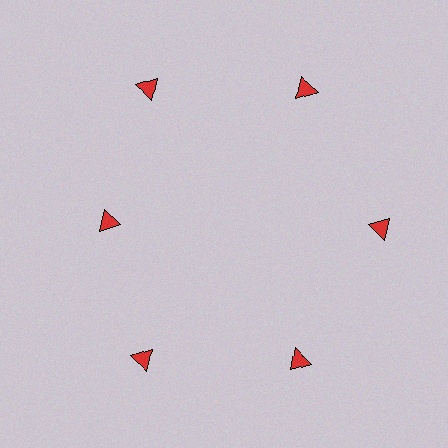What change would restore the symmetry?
The symmetry would be restored by moving it outward, back onto the ring so that all 6 triangles sit at equal angles and equal distance from the center.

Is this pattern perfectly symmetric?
No. The 6 red triangles are arranged in a ring, but one element near the 9 o'clock position is pulled inward toward the center, breaking the 6-fold rotational symmetry.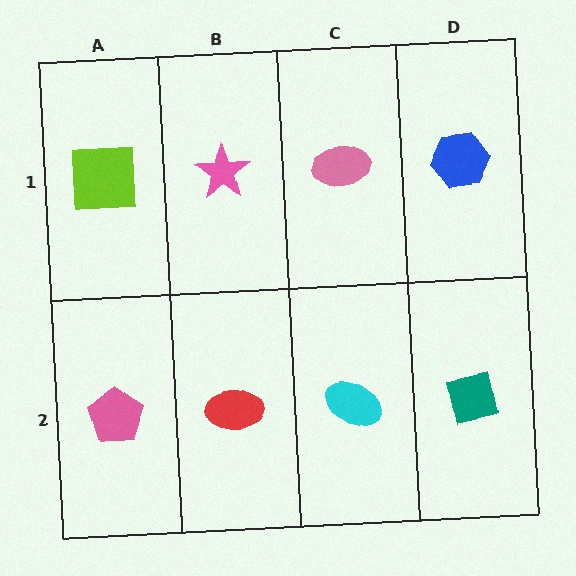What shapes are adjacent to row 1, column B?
A red ellipse (row 2, column B), a lime square (row 1, column A), a pink ellipse (row 1, column C).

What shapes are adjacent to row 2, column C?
A pink ellipse (row 1, column C), a red ellipse (row 2, column B), a teal square (row 2, column D).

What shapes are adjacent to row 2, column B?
A pink star (row 1, column B), a pink pentagon (row 2, column A), a cyan ellipse (row 2, column C).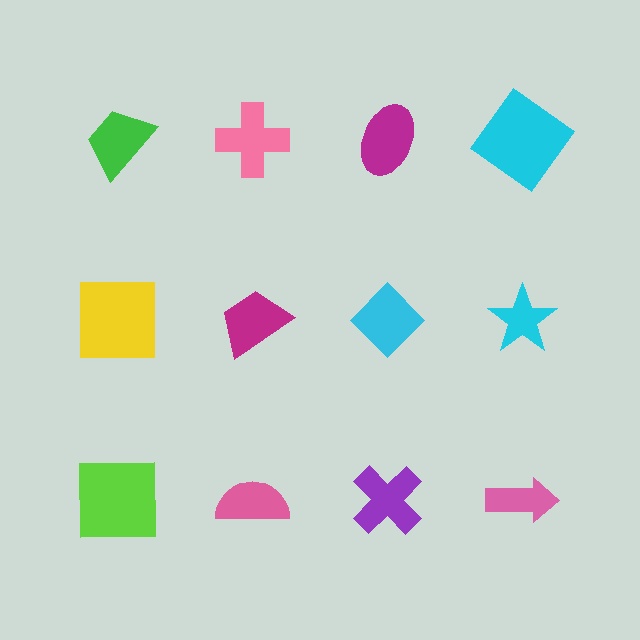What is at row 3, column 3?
A purple cross.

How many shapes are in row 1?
4 shapes.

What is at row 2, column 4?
A cyan star.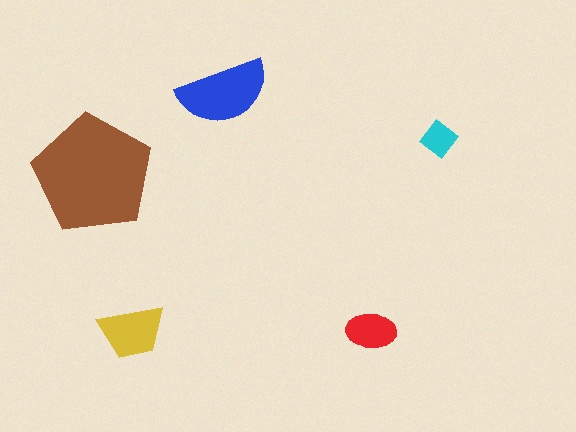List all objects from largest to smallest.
The brown pentagon, the blue semicircle, the yellow trapezoid, the red ellipse, the cyan diamond.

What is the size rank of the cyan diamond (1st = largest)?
5th.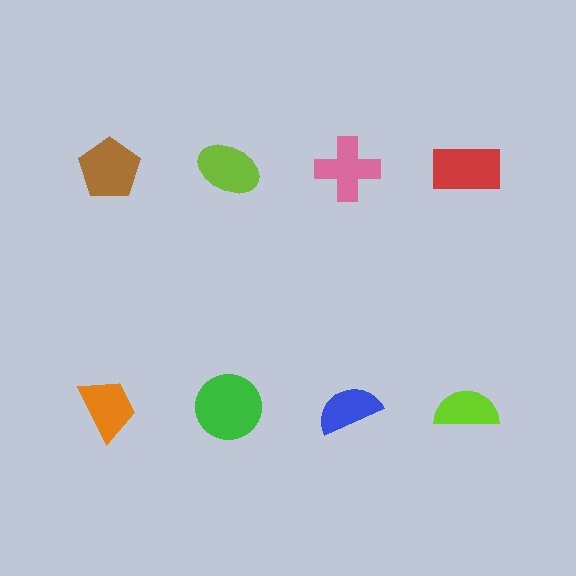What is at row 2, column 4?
A lime semicircle.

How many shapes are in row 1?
4 shapes.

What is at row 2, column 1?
An orange trapezoid.